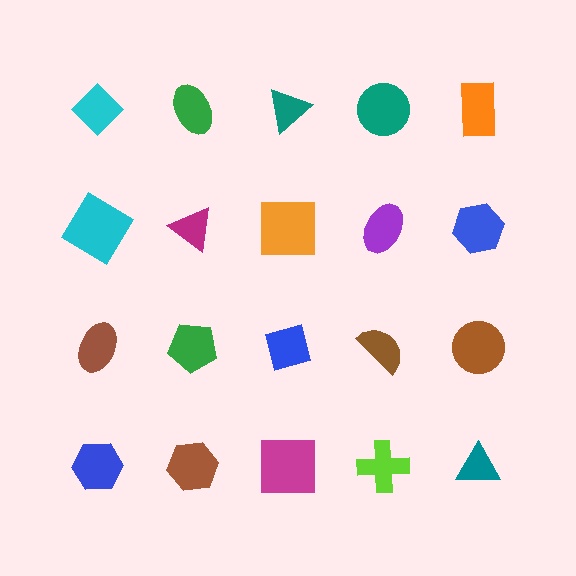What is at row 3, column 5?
A brown circle.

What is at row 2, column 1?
A cyan diamond.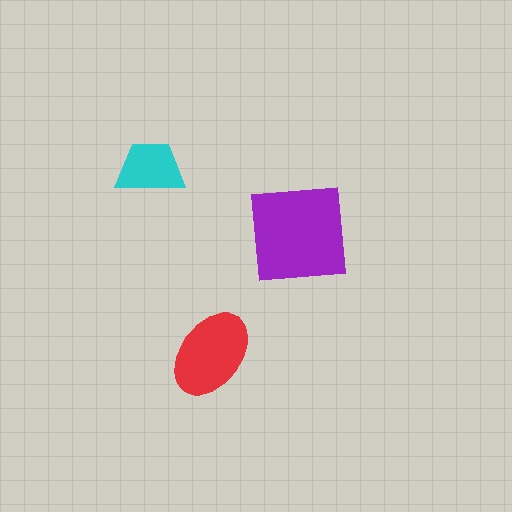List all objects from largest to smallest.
The purple square, the red ellipse, the cyan trapezoid.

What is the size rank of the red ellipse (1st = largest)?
2nd.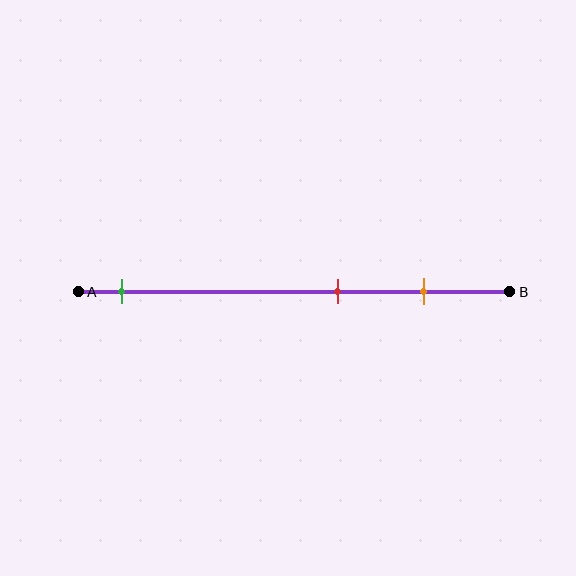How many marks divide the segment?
There are 3 marks dividing the segment.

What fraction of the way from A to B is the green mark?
The green mark is approximately 10% (0.1) of the way from A to B.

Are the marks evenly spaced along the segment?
No, the marks are not evenly spaced.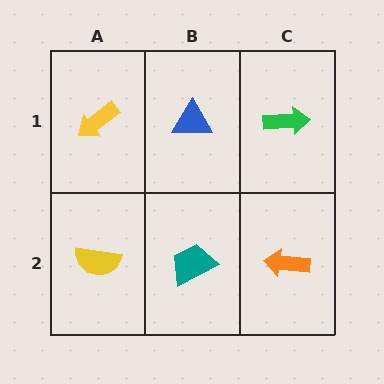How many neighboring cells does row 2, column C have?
2.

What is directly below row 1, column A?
A yellow semicircle.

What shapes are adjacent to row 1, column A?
A yellow semicircle (row 2, column A), a blue triangle (row 1, column B).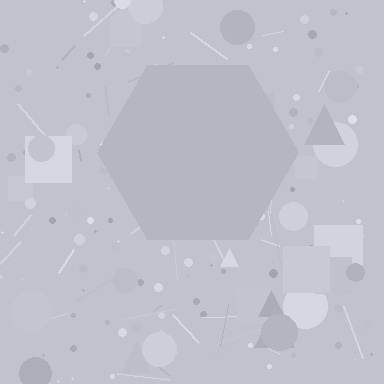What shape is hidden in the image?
A hexagon is hidden in the image.